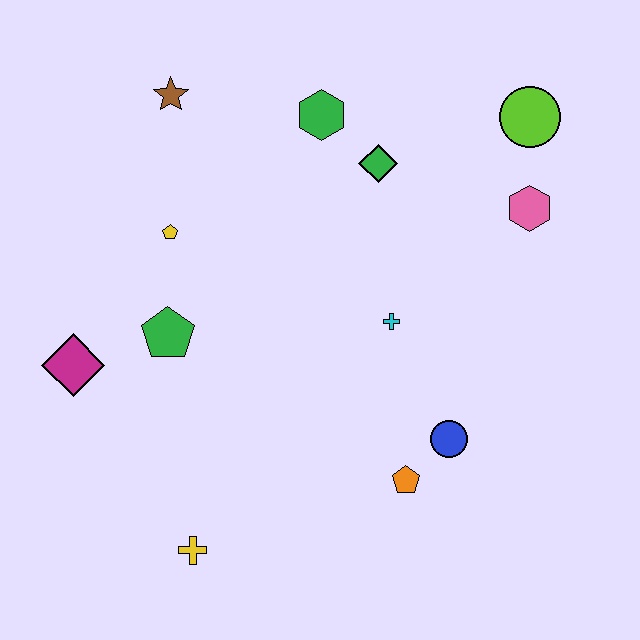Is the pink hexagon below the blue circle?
No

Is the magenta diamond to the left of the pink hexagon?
Yes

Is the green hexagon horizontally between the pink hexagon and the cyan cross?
No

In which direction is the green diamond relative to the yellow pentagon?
The green diamond is to the right of the yellow pentagon.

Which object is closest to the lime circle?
The pink hexagon is closest to the lime circle.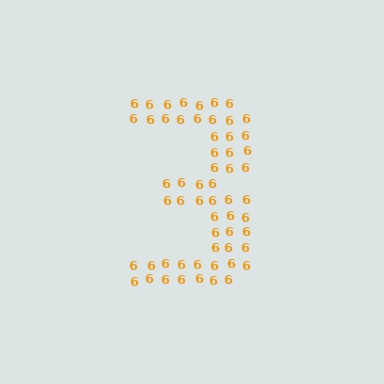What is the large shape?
The large shape is the digit 3.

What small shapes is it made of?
It is made of small digit 6's.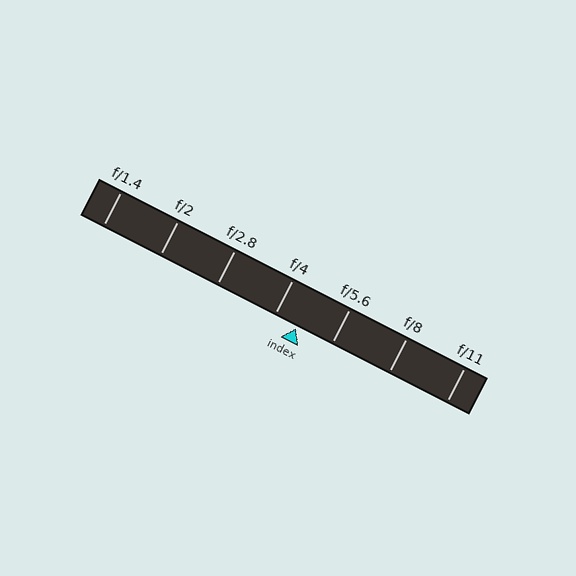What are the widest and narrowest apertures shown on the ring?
The widest aperture shown is f/1.4 and the narrowest is f/11.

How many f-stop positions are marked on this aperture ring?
There are 7 f-stop positions marked.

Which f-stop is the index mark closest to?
The index mark is closest to f/4.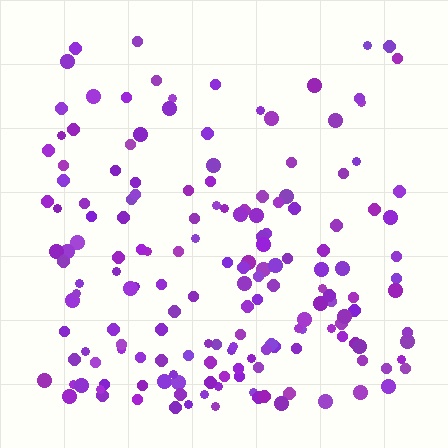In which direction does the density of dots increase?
From top to bottom, with the bottom side densest.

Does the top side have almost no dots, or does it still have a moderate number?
Still a moderate number, just noticeably fewer than the bottom.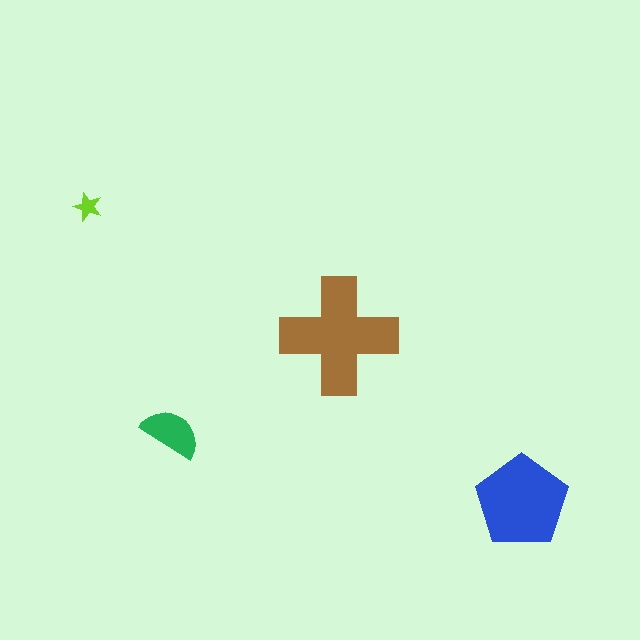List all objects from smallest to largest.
The lime star, the green semicircle, the blue pentagon, the brown cross.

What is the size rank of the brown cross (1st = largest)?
1st.